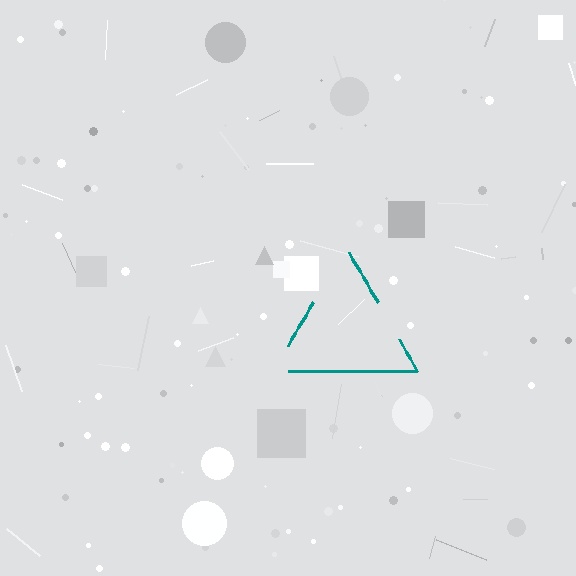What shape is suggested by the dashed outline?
The dashed outline suggests a triangle.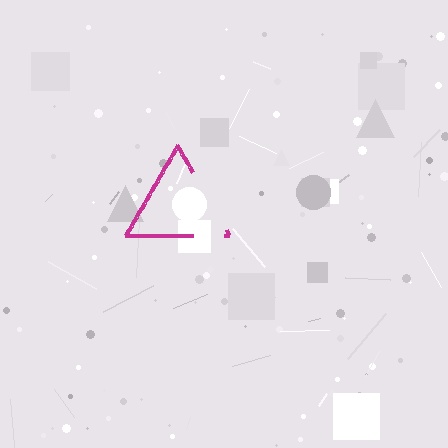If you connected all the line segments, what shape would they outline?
They would outline a triangle.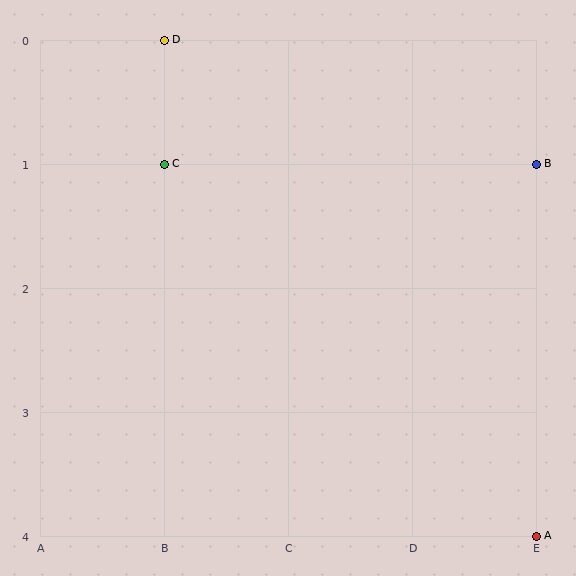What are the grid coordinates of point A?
Point A is at grid coordinates (E, 4).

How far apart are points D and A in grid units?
Points D and A are 3 columns and 4 rows apart (about 5.0 grid units diagonally).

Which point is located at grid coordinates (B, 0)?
Point D is at (B, 0).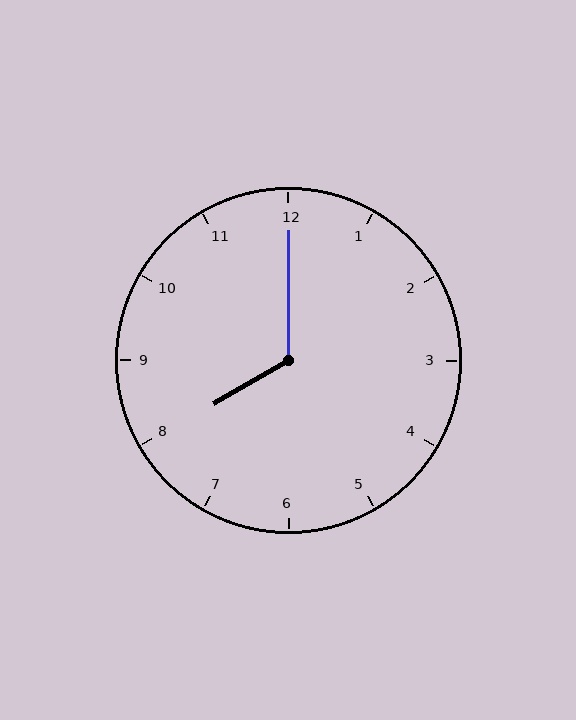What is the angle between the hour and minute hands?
Approximately 120 degrees.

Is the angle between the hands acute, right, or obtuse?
It is obtuse.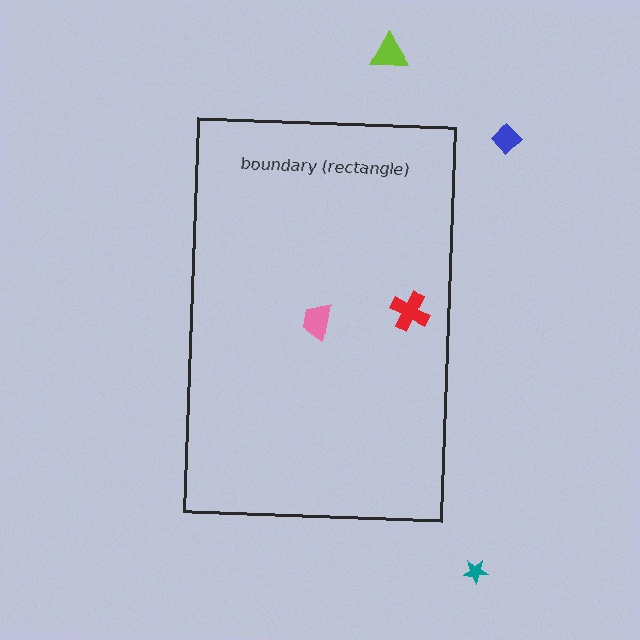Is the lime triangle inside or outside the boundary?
Outside.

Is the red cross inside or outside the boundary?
Inside.